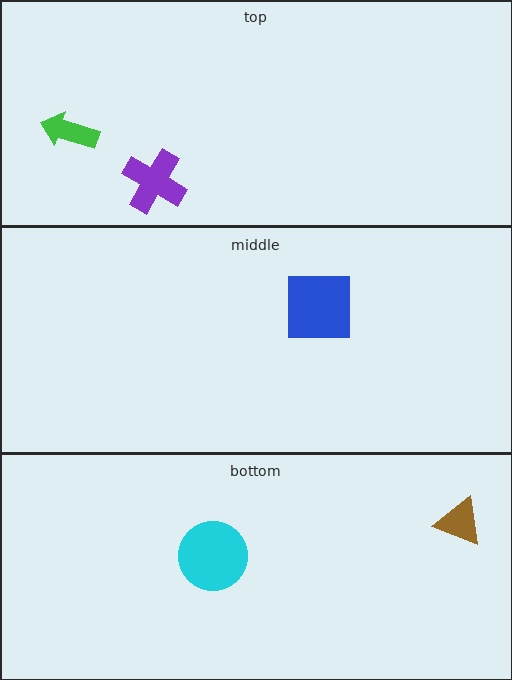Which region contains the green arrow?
The top region.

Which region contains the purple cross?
The top region.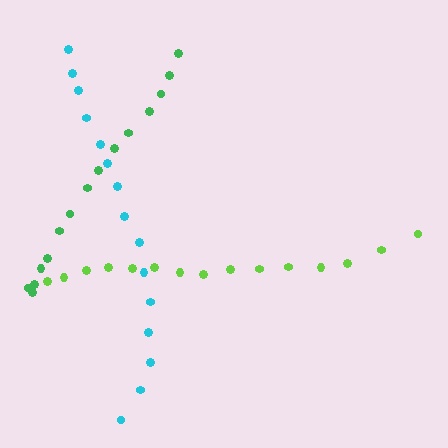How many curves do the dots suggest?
There are 3 distinct paths.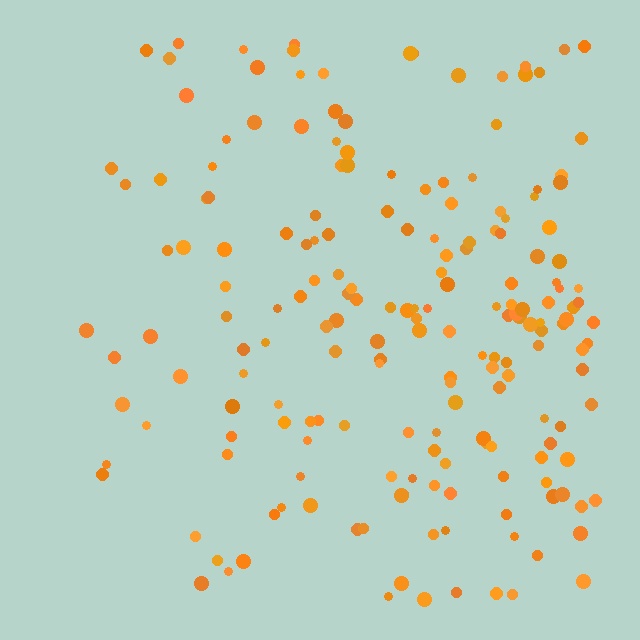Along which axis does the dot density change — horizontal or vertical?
Horizontal.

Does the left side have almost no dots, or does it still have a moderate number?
Still a moderate number, just noticeably fewer than the right.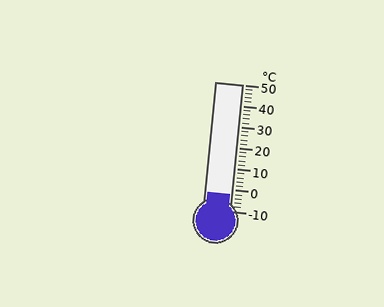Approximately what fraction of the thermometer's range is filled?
The thermometer is filled to approximately 15% of its range.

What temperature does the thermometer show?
The thermometer shows approximately -2°C.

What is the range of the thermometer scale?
The thermometer scale ranges from -10°C to 50°C.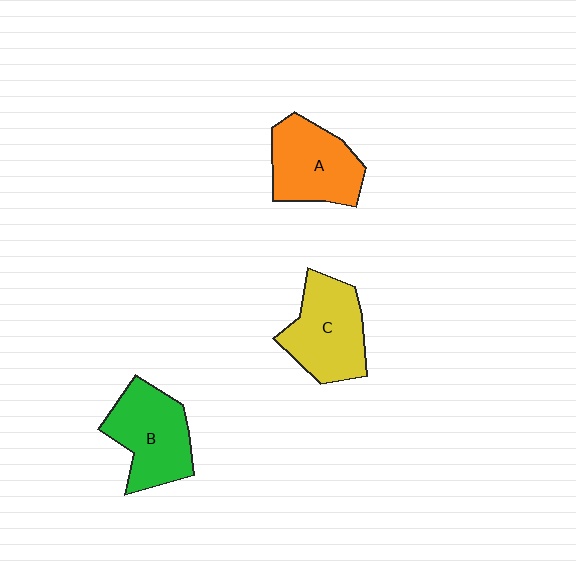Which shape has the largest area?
Shape C (yellow).